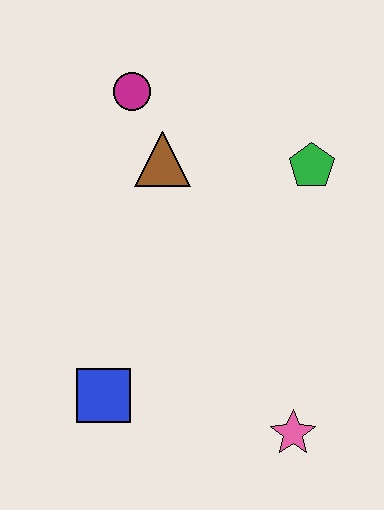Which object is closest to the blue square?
The pink star is closest to the blue square.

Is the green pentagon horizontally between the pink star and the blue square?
No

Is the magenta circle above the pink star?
Yes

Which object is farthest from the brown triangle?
The pink star is farthest from the brown triangle.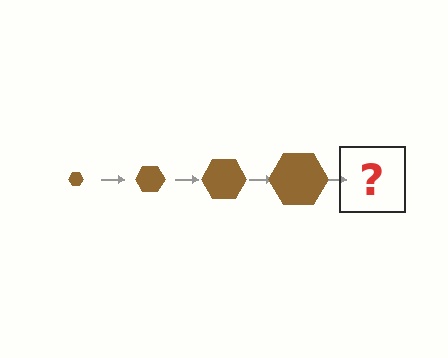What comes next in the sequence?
The next element should be a brown hexagon, larger than the previous one.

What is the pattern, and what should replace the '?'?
The pattern is that the hexagon gets progressively larger each step. The '?' should be a brown hexagon, larger than the previous one.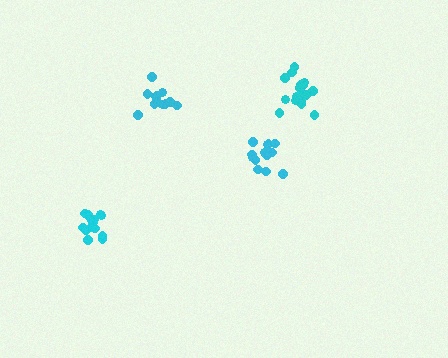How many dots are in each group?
Group 1: 13 dots, Group 2: 14 dots, Group 3: 17 dots, Group 4: 16 dots (60 total).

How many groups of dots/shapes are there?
There are 4 groups.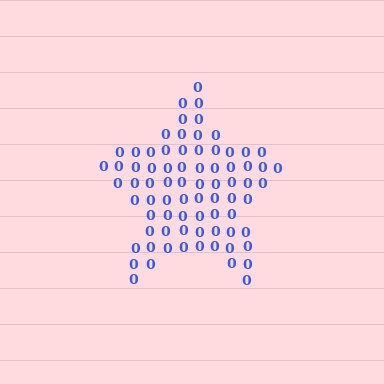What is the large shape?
The large shape is a star.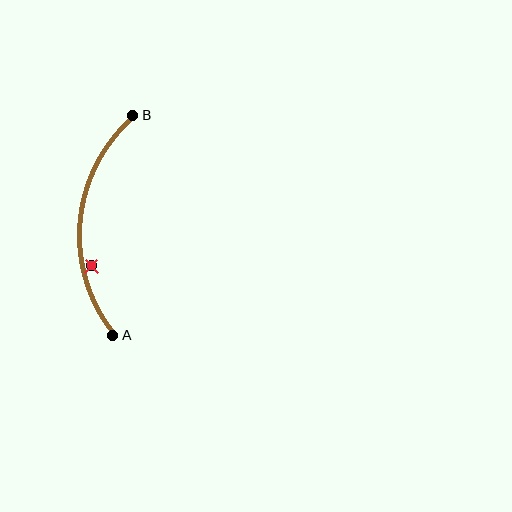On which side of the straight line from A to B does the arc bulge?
The arc bulges to the left of the straight line connecting A and B.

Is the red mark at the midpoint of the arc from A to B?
No — the red mark does not lie on the arc at all. It sits slightly inside the curve.